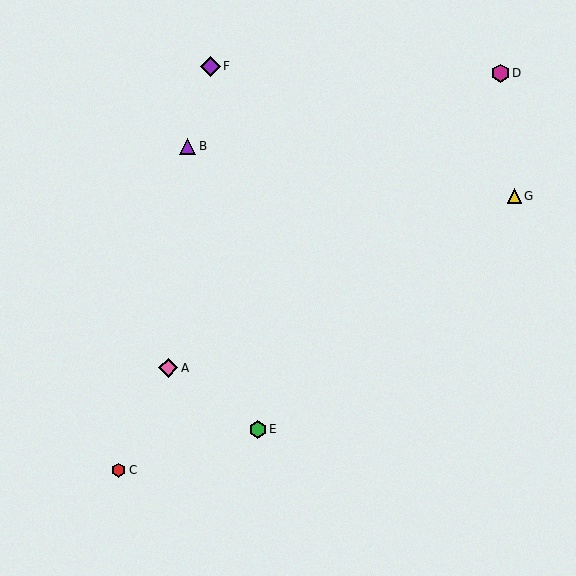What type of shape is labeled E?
Shape E is a green hexagon.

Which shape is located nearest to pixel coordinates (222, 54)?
The purple diamond (labeled F) at (210, 66) is nearest to that location.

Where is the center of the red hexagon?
The center of the red hexagon is at (119, 470).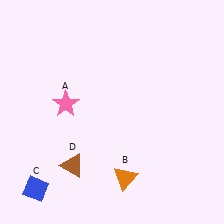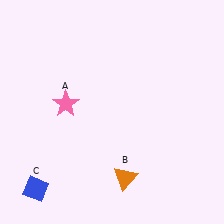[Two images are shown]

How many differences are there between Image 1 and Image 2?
There is 1 difference between the two images.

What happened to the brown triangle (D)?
The brown triangle (D) was removed in Image 2. It was in the bottom-left area of Image 1.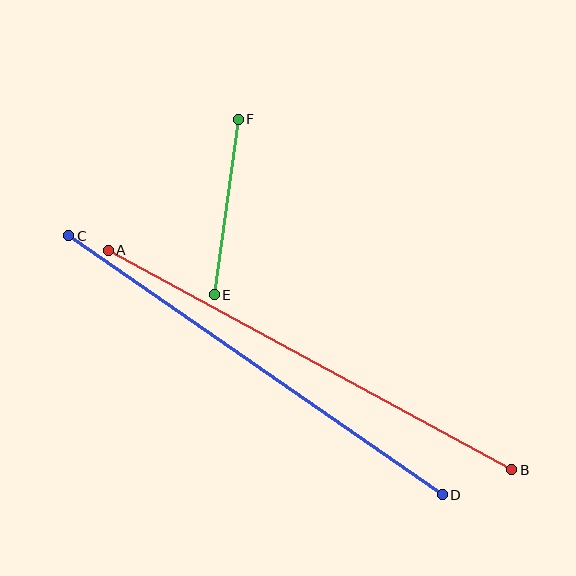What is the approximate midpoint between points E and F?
The midpoint is at approximately (226, 207) pixels.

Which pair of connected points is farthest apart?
Points A and B are farthest apart.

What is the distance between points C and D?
The distance is approximately 454 pixels.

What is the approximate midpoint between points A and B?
The midpoint is at approximately (310, 360) pixels.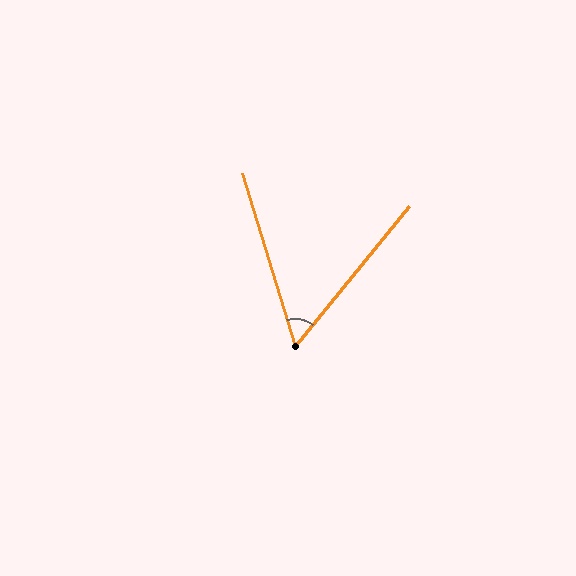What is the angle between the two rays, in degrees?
Approximately 56 degrees.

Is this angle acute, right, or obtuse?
It is acute.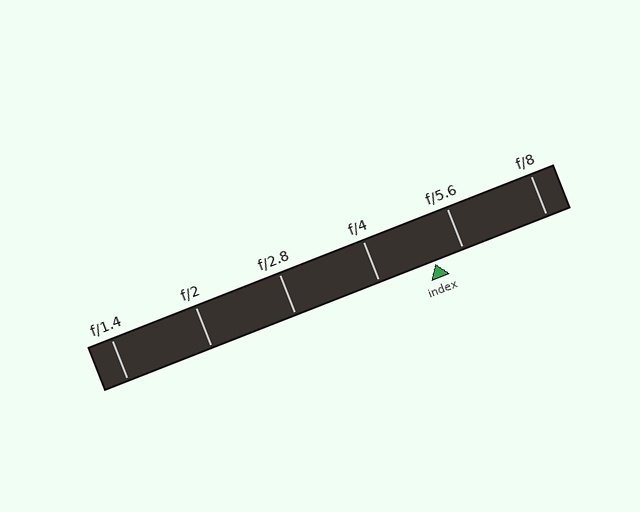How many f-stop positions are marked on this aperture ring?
There are 6 f-stop positions marked.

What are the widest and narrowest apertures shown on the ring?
The widest aperture shown is f/1.4 and the narrowest is f/8.